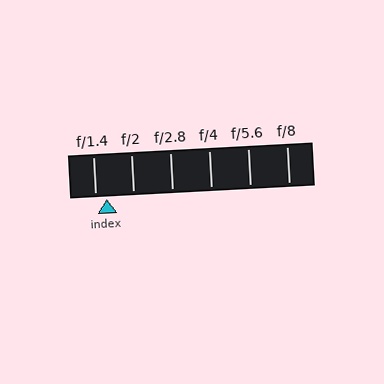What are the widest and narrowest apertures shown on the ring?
The widest aperture shown is f/1.4 and the narrowest is f/8.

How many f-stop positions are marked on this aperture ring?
There are 6 f-stop positions marked.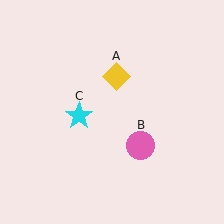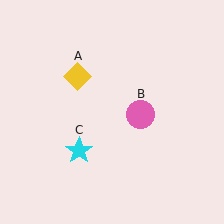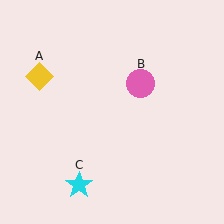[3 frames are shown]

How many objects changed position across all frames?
3 objects changed position: yellow diamond (object A), pink circle (object B), cyan star (object C).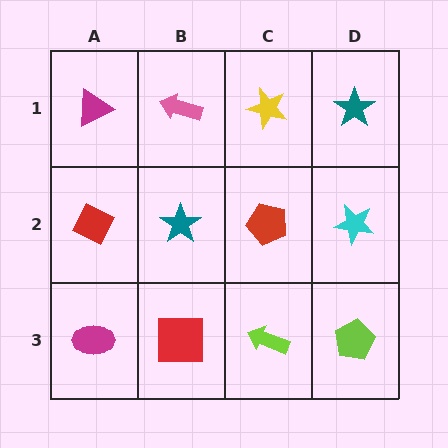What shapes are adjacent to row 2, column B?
A pink arrow (row 1, column B), a red square (row 3, column B), a red diamond (row 2, column A), a red pentagon (row 2, column C).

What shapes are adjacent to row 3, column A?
A red diamond (row 2, column A), a red square (row 3, column B).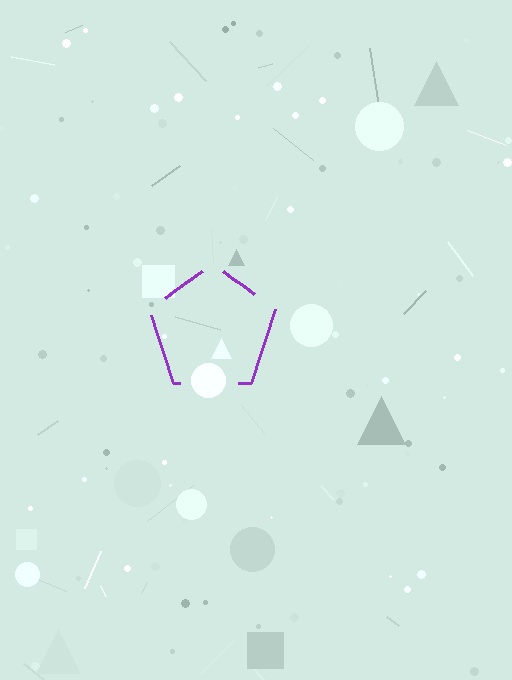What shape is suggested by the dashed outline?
The dashed outline suggests a pentagon.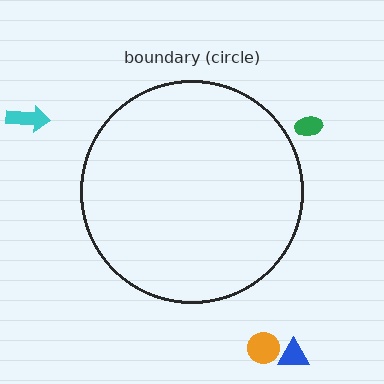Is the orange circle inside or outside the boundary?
Outside.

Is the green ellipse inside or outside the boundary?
Outside.